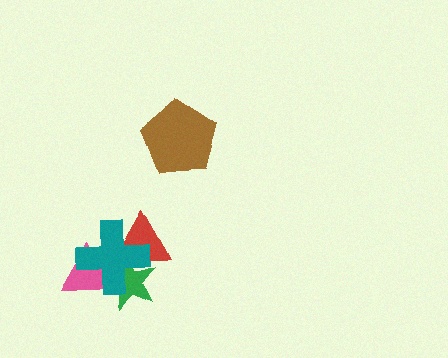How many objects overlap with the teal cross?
3 objects overlap with the teal cross.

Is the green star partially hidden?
Yes, it is partially covered by another shape.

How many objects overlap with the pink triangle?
2 objects overlap with the pink triangle.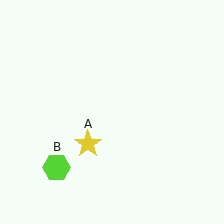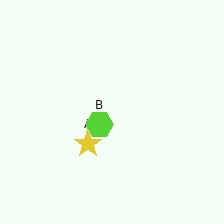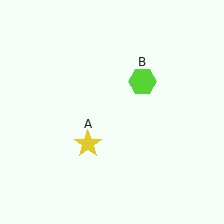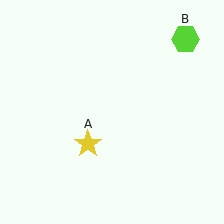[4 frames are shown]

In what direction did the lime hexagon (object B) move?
The lime hexagon (object B) moved up and to the right.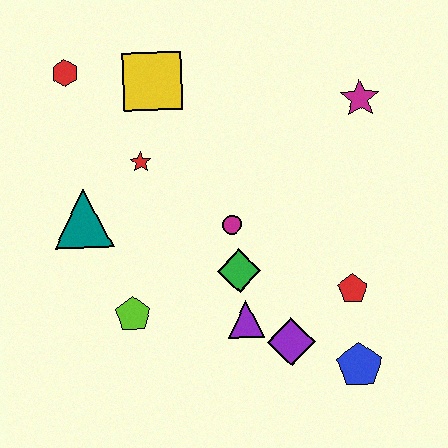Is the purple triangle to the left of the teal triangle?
No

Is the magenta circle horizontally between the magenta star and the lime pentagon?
Yes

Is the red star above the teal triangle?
Yes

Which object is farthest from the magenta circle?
The red hexagon is farthest from the magenta circle.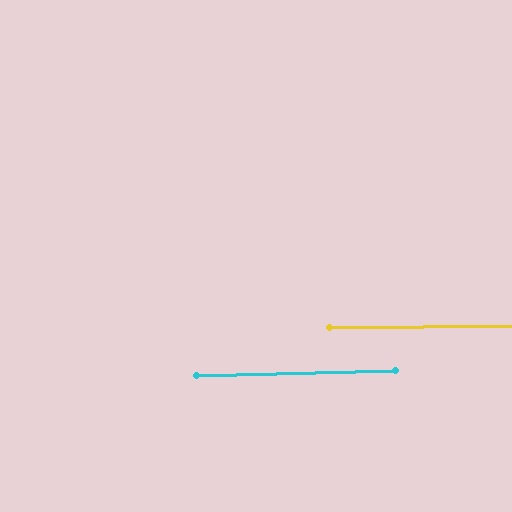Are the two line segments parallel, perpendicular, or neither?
Parallel — their directions differ by only 1.0°.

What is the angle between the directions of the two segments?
Approximately 1 degree.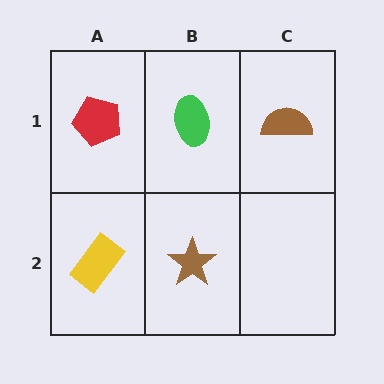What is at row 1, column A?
A red pentagon.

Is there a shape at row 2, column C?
No, that cell is empty.